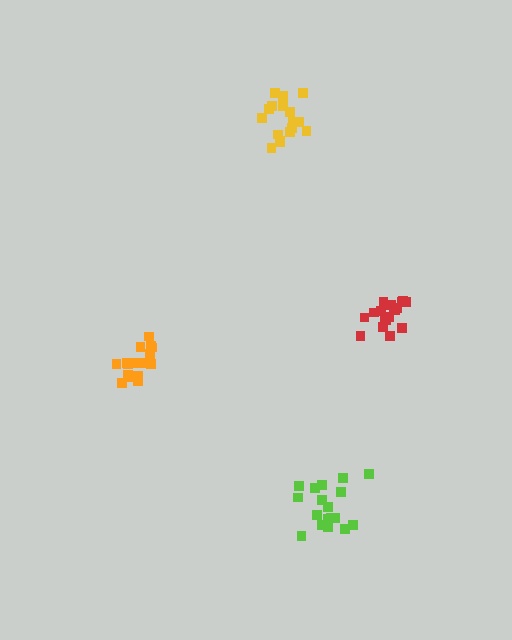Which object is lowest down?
The lime cluster is bottommost.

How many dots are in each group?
Group 1: 16 dots, Group 2: 17 dots, Group 3: 18 dots, Group 4: 18 dots (69 total).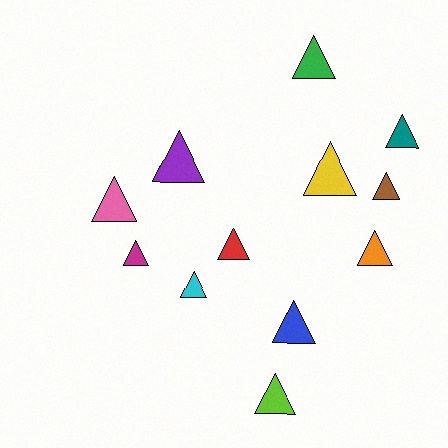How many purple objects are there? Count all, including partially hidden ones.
There is 1 purple object.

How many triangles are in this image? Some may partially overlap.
There are 12 triangles.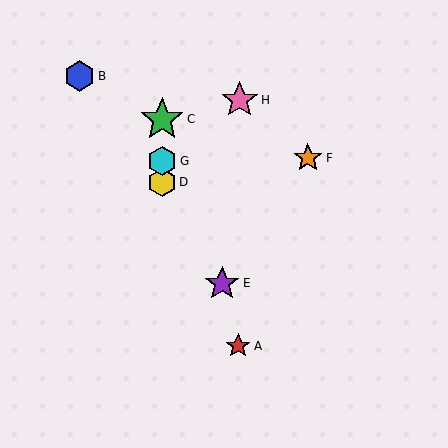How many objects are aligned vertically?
3 objects (C, D, G) are aligned vertically.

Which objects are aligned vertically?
Objects C, D, G are aligned vertically.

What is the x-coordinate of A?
Object A is at x≈238.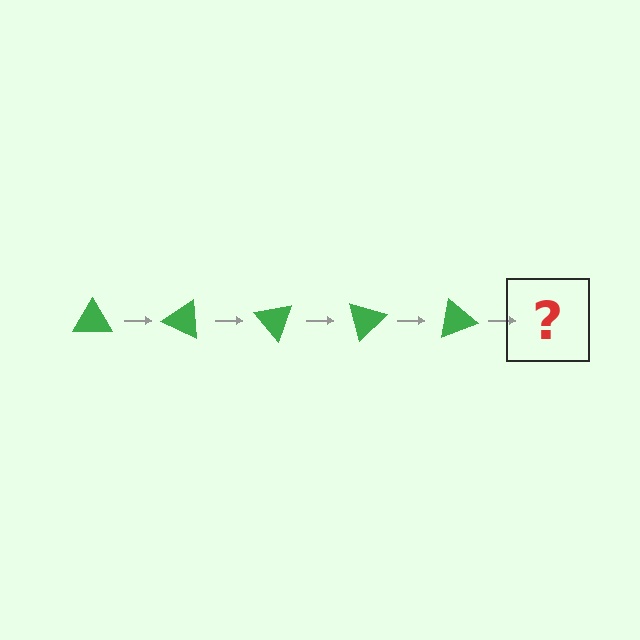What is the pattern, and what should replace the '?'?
The pattern is that the triangle rotates 25 degrees each step. The '?' should be a green triangle rotated 125 degrees.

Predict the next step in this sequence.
The next step is a green triangle rotated 125 degrees.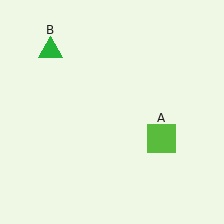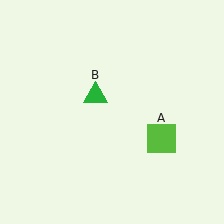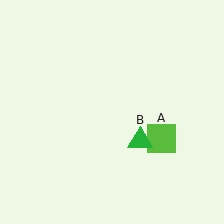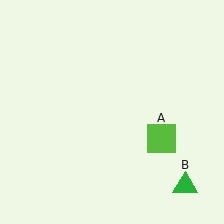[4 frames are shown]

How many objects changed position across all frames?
1 object changed position: green triangle (object B).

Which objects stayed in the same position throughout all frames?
Lime square (object A) remained stationary.